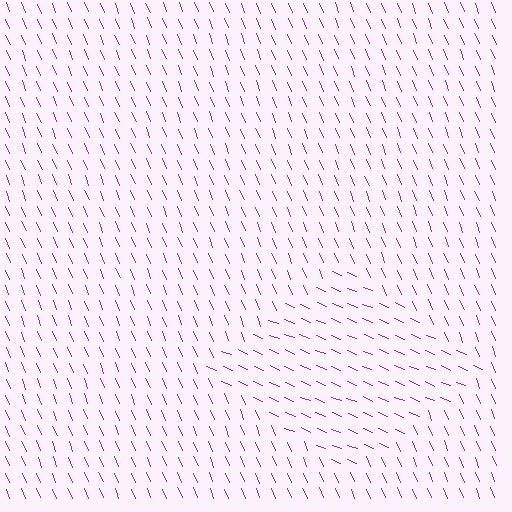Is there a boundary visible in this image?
Yes, there is a texture boundary formed by a change in line orientation.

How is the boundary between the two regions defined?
The boundary is defined purely by a change in line orientation (approximately 45 degrees difference). All lines are the same color and thickness.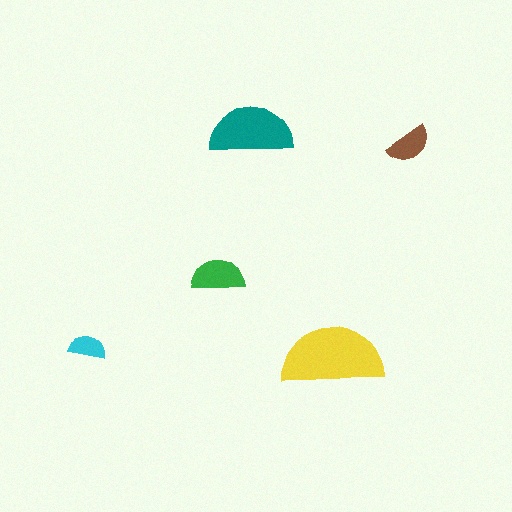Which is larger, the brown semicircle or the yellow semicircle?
The yellow one.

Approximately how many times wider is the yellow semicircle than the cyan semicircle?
About 3 times wider.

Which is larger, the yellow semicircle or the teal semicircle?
The yellow one.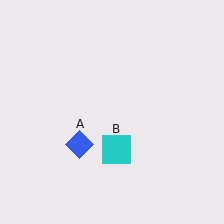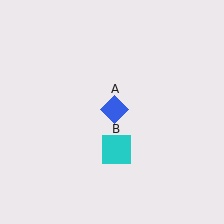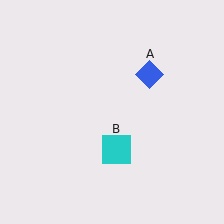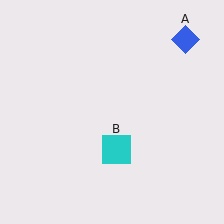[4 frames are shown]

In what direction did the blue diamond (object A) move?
The blue diamond (object A) moved up and to the right.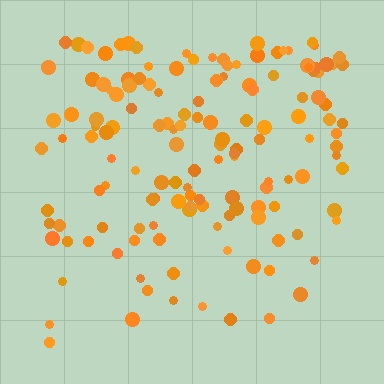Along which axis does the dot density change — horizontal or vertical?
Vertical.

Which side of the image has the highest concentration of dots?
The top.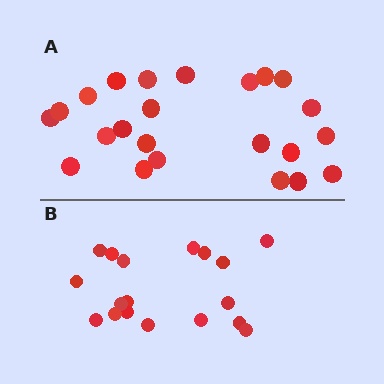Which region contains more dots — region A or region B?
Region A (the top region) has more dots.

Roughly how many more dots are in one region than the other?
Region A has about 5 more dots than region B.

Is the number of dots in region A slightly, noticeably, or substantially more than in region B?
Region A has noticeably more, but not dramatically so. The ratio is roughly 1.3 to 1.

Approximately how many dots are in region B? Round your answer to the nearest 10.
About 20 dots. (The exact count is 18, which rounds to 20.)